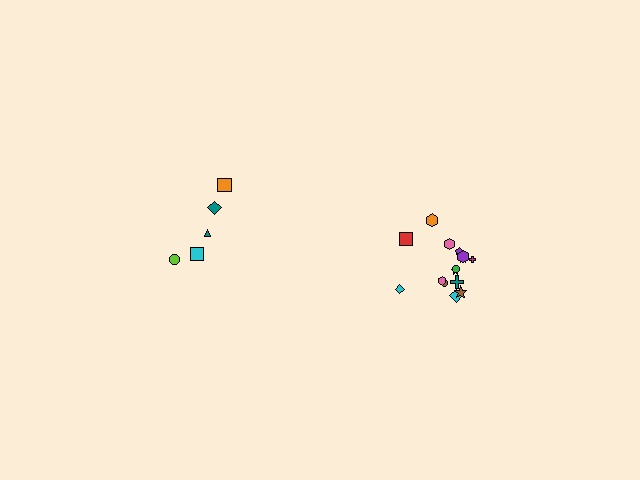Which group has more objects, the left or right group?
The right group.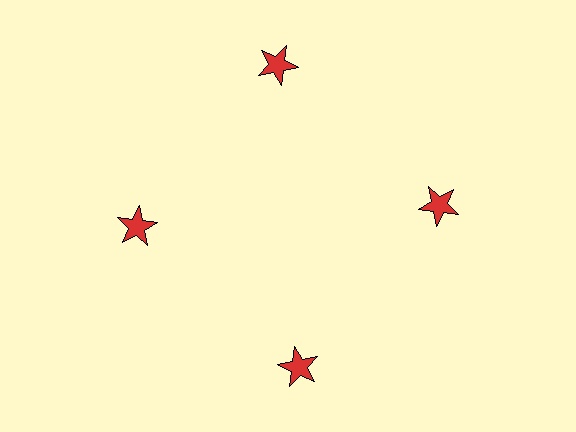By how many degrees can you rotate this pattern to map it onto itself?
The pattern maps onto itself every 90 degrees of rotation.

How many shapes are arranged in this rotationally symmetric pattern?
There are 4 shapes, arranged in 4 groups of 1.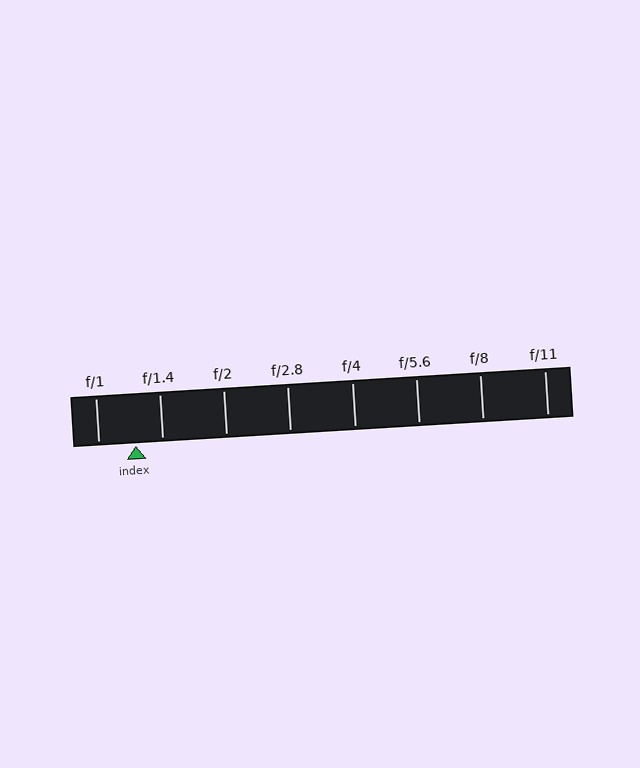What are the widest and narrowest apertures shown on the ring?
The widest aperture shown is f/1 and the narrowest is f/11.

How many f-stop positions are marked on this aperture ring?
There are 8 f-stop positions marked.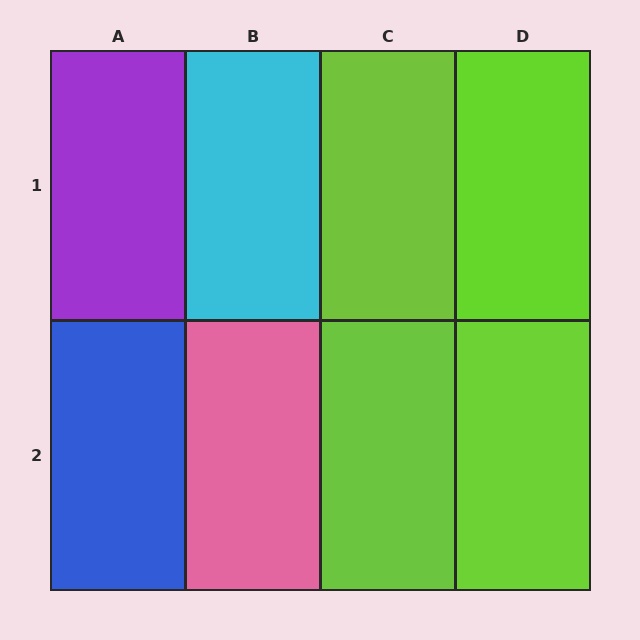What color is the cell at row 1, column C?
Lime.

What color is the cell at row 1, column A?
Purple.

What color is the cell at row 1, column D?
Lime.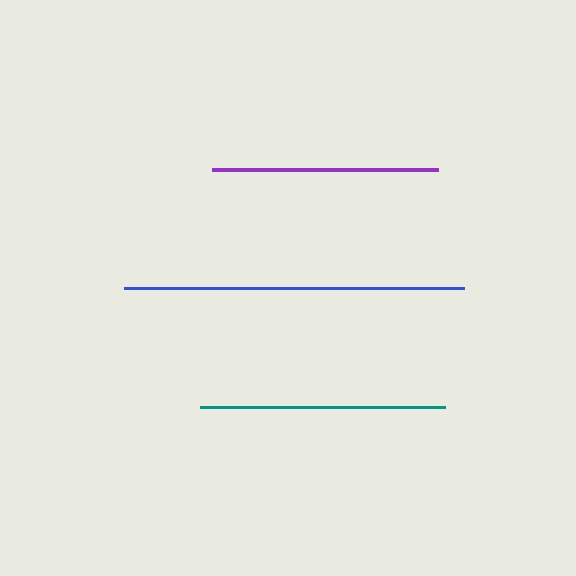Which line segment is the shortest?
The purple line is the shortest at approximately 226 pixels.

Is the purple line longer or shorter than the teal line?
The teal line is longer than the purple line.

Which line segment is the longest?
The blue line is the longest at approximately 340 pixels.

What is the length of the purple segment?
The purple segment is approximately 226 pixels long.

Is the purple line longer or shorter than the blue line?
The blue line is longer than the purple line.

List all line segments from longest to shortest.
From longest to shortest: blue, teal, purple.